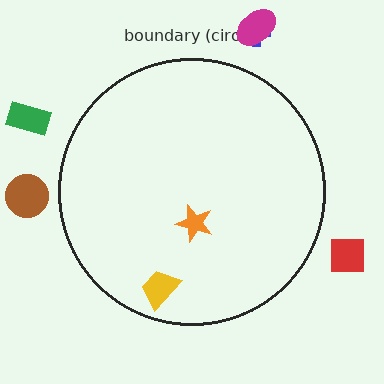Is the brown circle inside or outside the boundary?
Outside.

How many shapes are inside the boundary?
2 inside, 5 outside.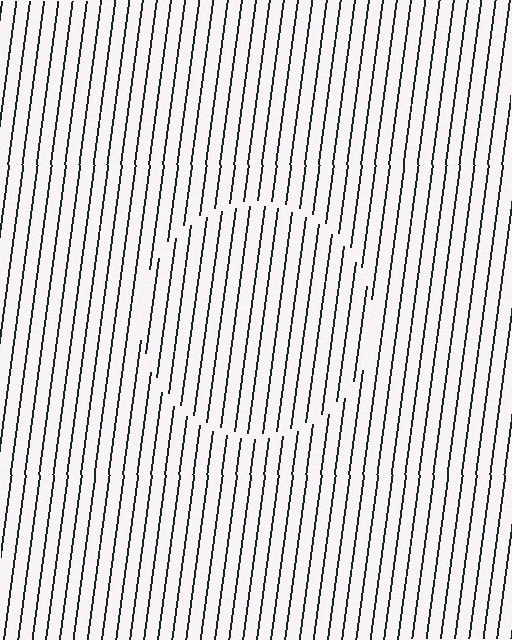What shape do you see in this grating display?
An illusory circle. The interior of the shape contains the same grating, shifted by half a period — the contour is defined by the phase discontinuity where line-ends from the inner and outer gratings abut.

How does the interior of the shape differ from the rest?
The interior of the shape contains the same grating, shifted by half a period — the contour is defined by the phase discontinuity where line-ends from the inner and outer gratings abut.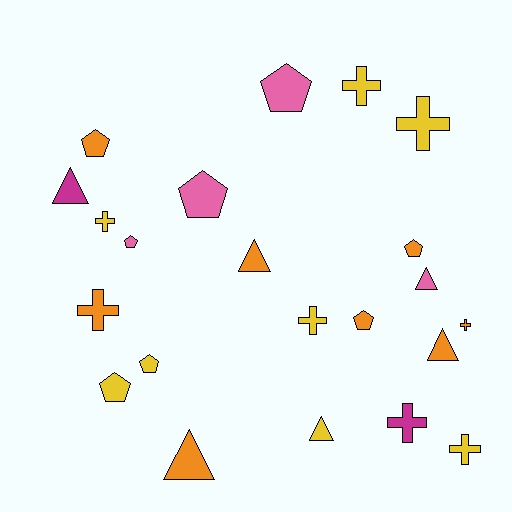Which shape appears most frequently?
Pentagon, with 8 objects.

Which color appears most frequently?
Yellow, with 8 objects.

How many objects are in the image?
There are 22 objects.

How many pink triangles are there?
There is 1 pink triangle.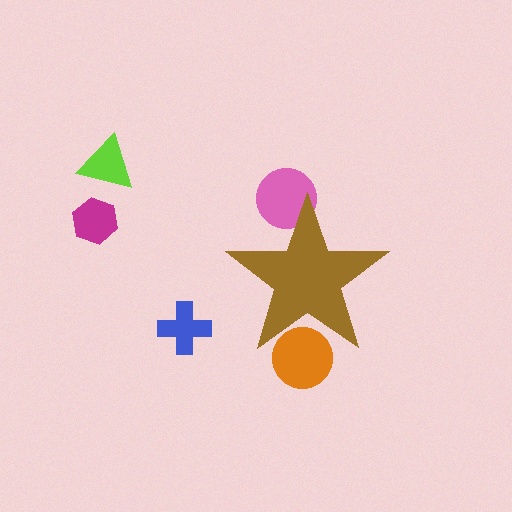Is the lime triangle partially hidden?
No, the lime triangle is fully visible.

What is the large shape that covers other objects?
A brown star.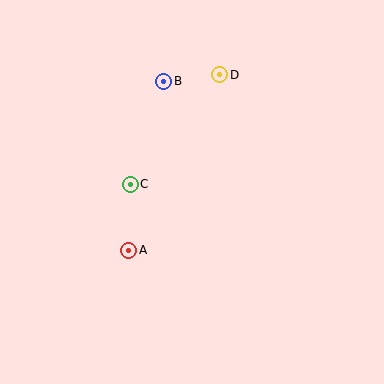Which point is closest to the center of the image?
Point C at (130, 184) is closest to the center.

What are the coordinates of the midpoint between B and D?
The midpoint between B and D is at (192, 78).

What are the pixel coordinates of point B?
Point B is at (164, 81).